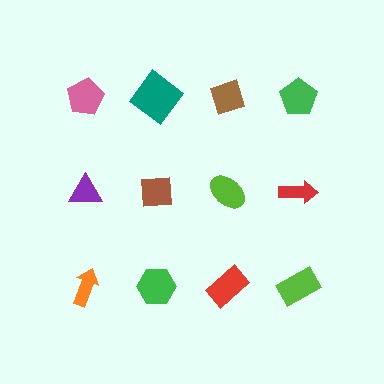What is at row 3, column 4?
A lime rectangle.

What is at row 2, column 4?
A red arrow.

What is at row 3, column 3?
A red rectangle.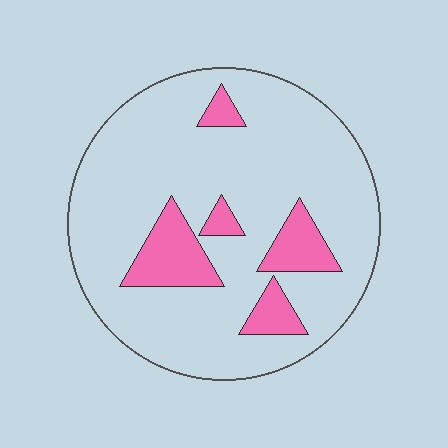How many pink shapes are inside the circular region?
5.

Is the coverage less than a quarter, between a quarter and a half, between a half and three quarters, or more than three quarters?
Less than a quarter.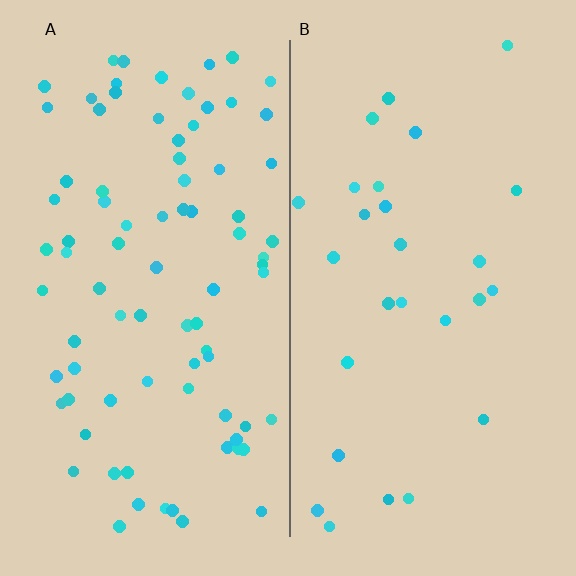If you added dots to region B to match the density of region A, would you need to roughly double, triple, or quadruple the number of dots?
Approximately triple.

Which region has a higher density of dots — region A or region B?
A (the left).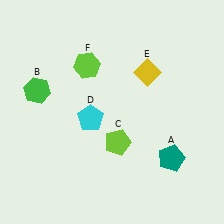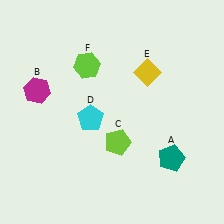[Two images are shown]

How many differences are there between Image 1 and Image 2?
There is 1 difference between the two images.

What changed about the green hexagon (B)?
In Image 1, B is green. In Image 2, it changed to magenta.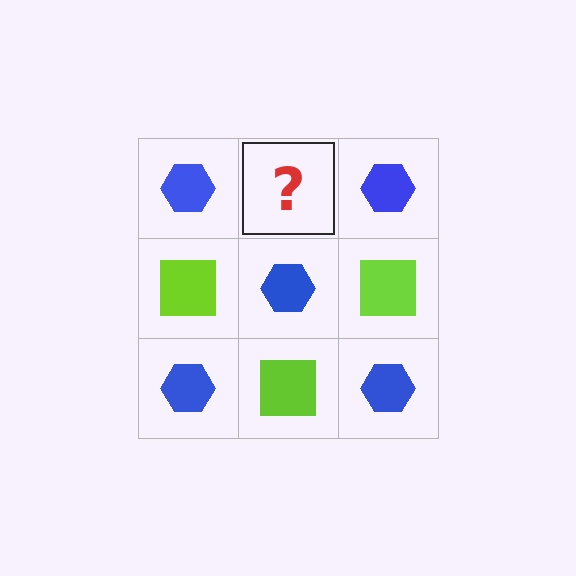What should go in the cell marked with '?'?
The missing cell should contain a lime square.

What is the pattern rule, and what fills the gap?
The rule is that it alternates blue hexagon and lime square in a checkerboard pattern. The gap should be filled with a lime square.